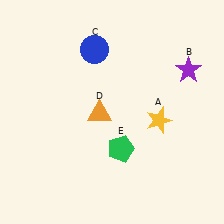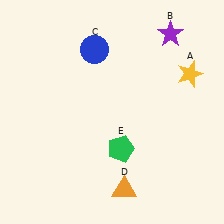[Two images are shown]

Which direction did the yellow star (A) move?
The yellow star (A) moved up.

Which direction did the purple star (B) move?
The purple star (B) moved up.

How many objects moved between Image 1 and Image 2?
3 objects moved between the two images.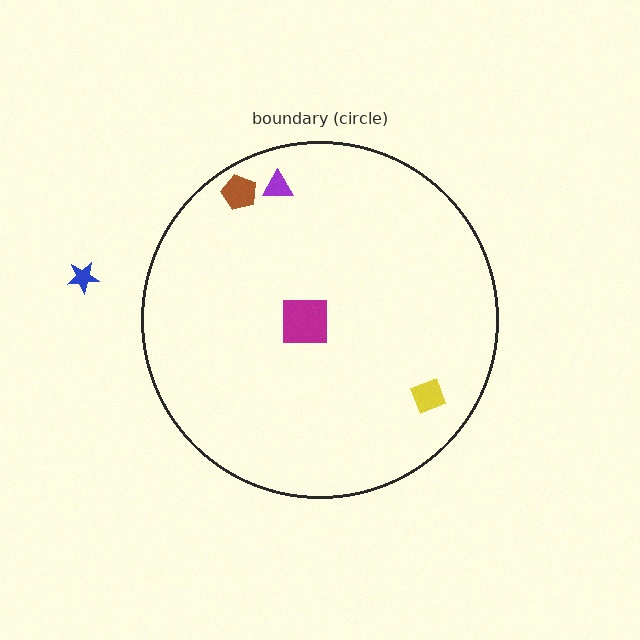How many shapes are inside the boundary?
4 inside, 1 outside.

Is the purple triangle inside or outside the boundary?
Inside.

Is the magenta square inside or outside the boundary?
Inside.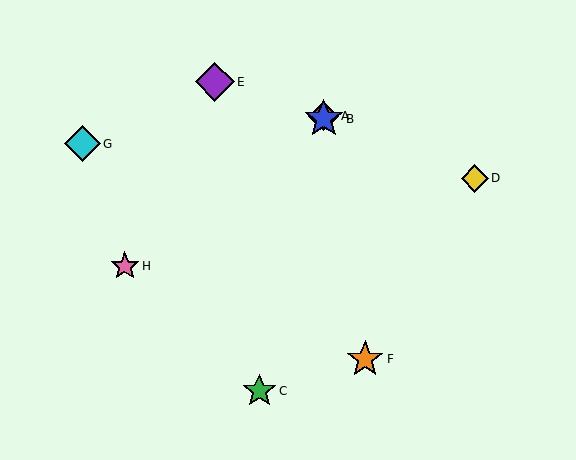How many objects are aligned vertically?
2 objects (A, B) are aligned vertically.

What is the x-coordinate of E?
Object E is at x≈215.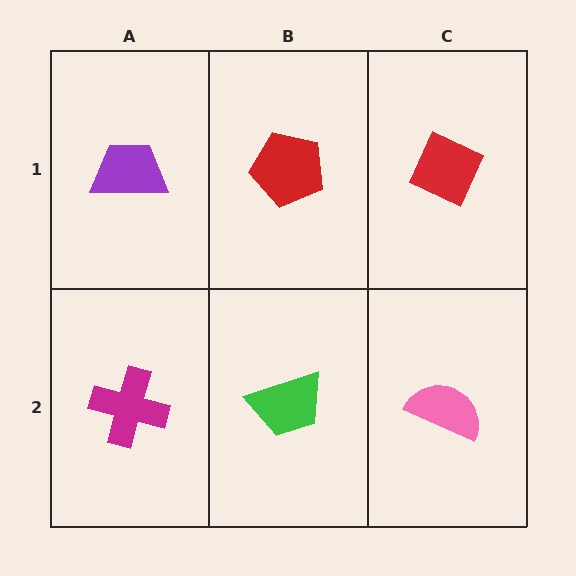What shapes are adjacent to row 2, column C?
A red diamond (row 1, column C), a green trapezoid (row 2, column B).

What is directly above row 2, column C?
A red diamond.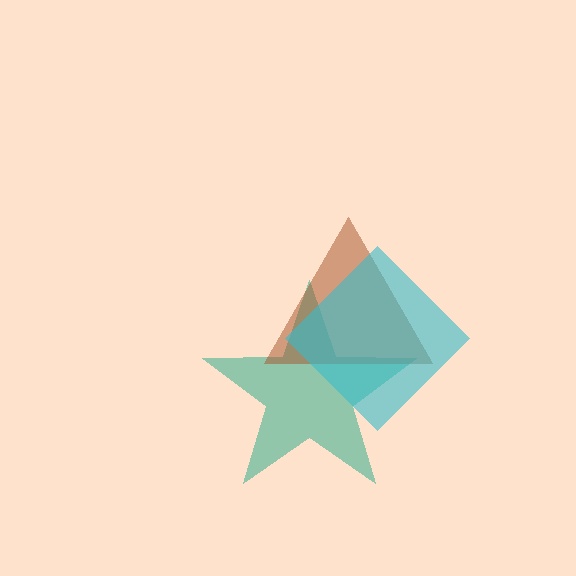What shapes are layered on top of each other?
The layered shapes are: a teal star, a brown triangle, a cyan diamond.